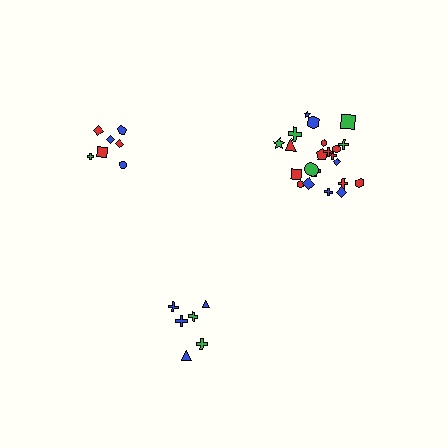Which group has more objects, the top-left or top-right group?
The top-right group.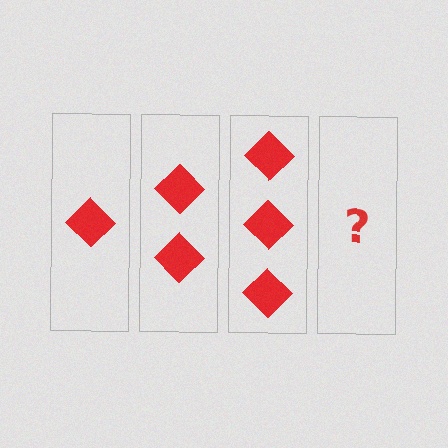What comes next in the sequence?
The next element should be 4 diamonds.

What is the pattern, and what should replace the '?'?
The pattern is that each step adds one more diamond. The '?' should be 4 diamonds.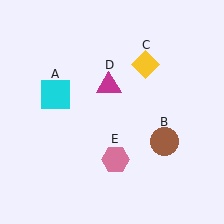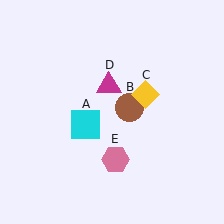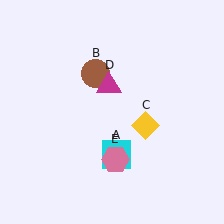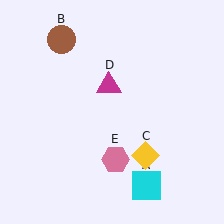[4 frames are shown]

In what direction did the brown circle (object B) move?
The brown circle (object B) moved up and to the left.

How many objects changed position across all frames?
3 objects changed position: cyan square (object A), brown circle (object B), yellow diamond (object C).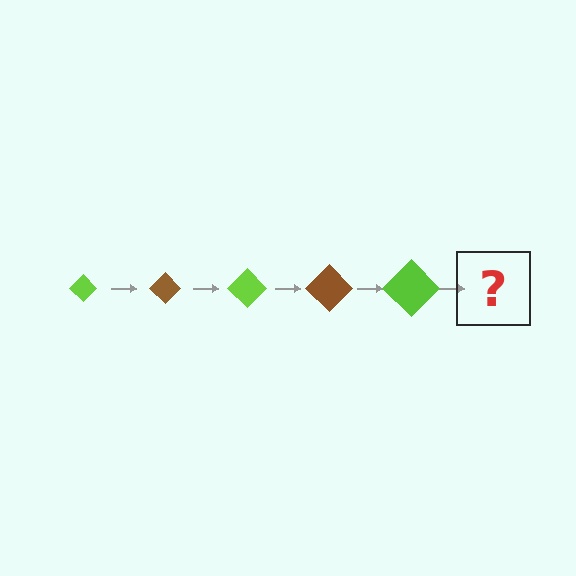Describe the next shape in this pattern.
It should be a brown diamond, larger than the previous one.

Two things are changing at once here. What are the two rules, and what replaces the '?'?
The two rules are that the diamond grows larger each step and the color cycles through lime and brown. The '?' should be a brown diamond, larger than the previous one.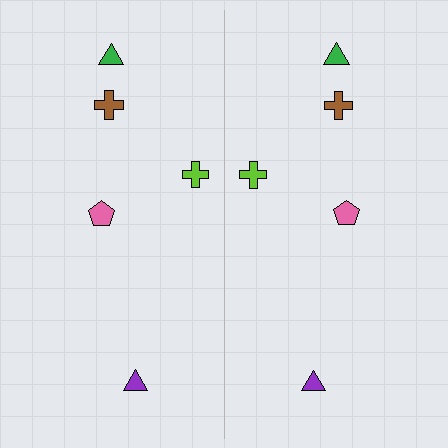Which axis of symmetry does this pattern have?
The pattern has a vertical axis of symmetry running through the center of the image.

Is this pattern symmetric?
Yes, this pattern has bilateral (reflection) symmetry.